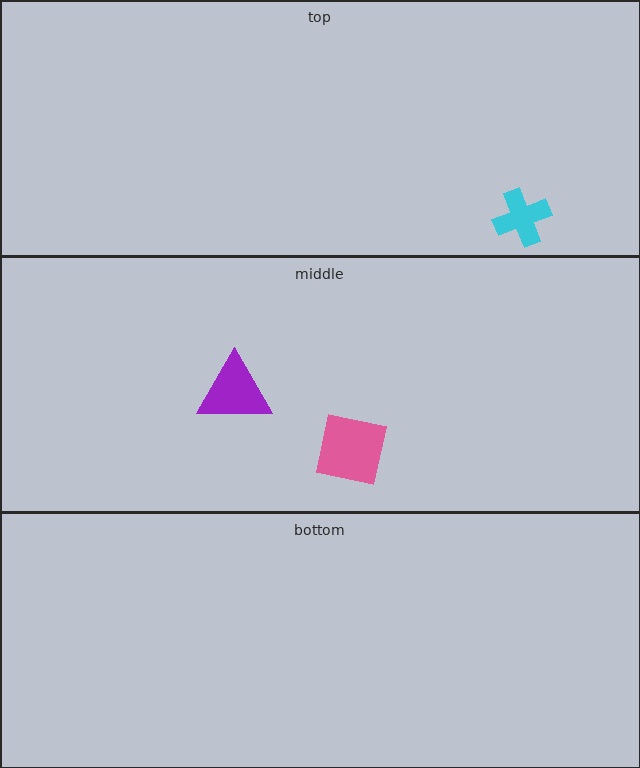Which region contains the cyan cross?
The top region.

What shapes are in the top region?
The cyan cross.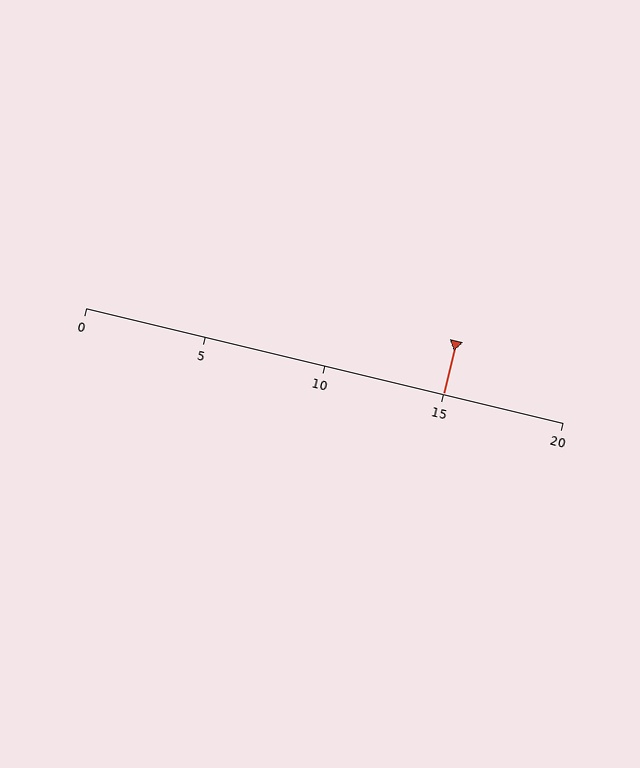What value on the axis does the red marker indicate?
The marker indicates approximately 15.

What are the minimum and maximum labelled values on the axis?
The axis runs from 0 to 20.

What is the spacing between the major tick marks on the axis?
The major ticks are spaced 5 apart.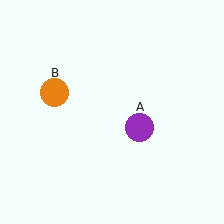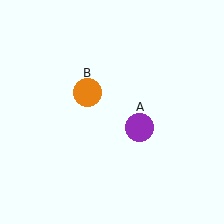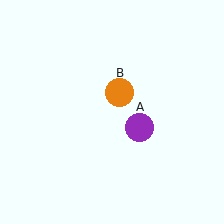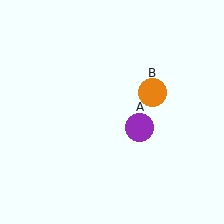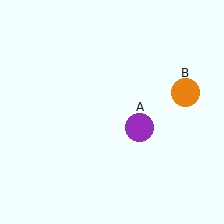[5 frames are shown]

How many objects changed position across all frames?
1 object changed position: orange circle (object B).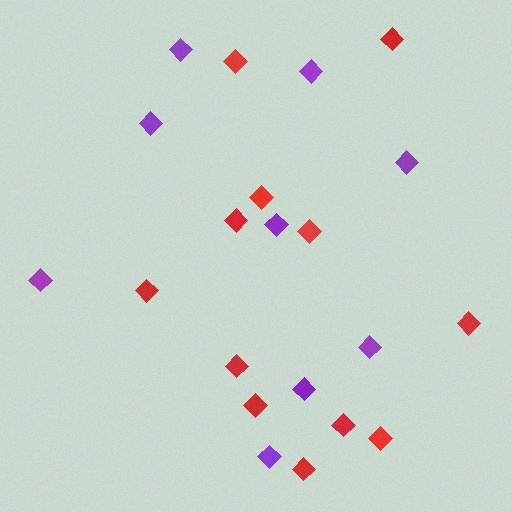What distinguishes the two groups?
There are 2 groups: one group of red diamonds (12) and one group of purple diamonds (9).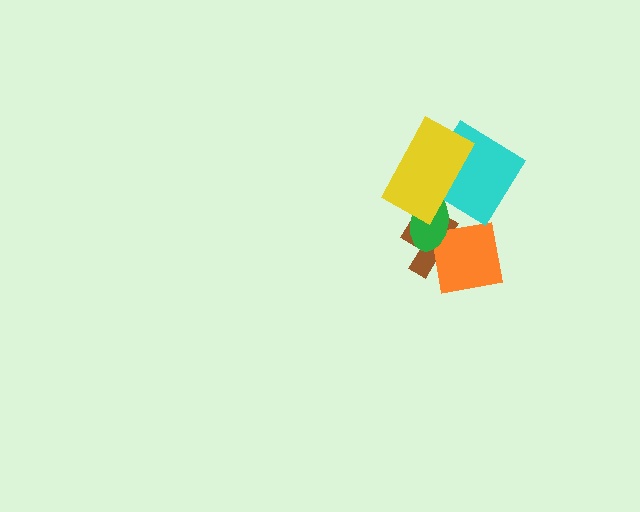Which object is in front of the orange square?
The green ellipse is in front of the orange square.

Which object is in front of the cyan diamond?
The yellow rectangle is in front of the cyan diamond.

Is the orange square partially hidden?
Yes, it is partially covered by another shape.